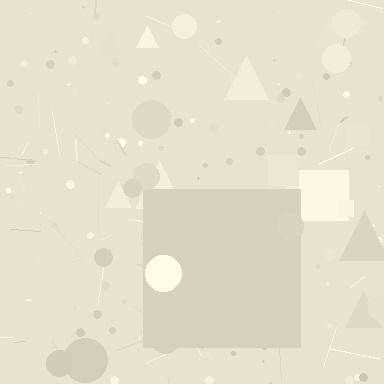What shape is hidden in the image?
A square is hidden in the image.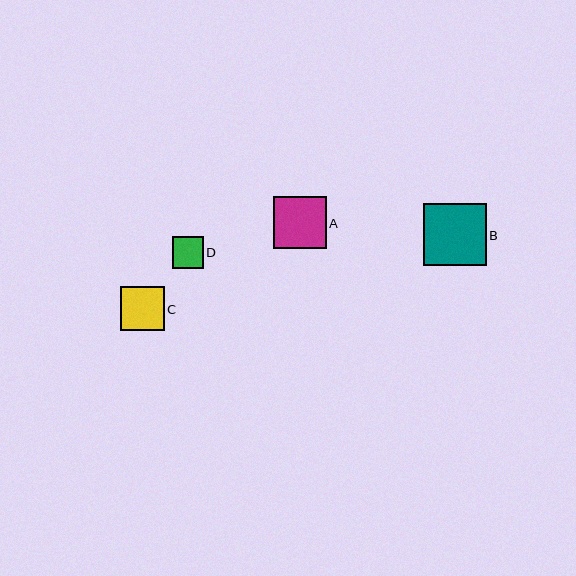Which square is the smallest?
Square D is the smallest with a size of approximately 31 pixels.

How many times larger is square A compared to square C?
Square A is approximately 1.2 times the size of square C.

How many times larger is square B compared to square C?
Square B is approximately 1.4 times the size of square C.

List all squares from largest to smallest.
From largest to smallest: B, A, C, D.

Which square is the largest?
Square B is the largest with a size of approximately 63 pixels.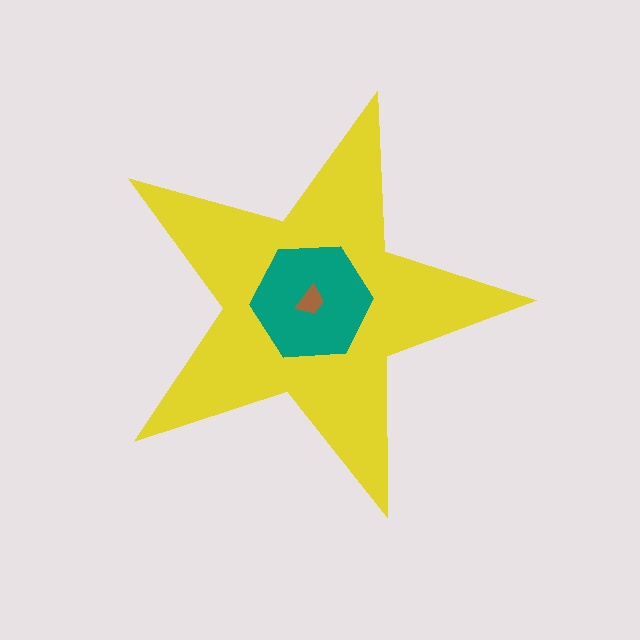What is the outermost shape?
The yellow star.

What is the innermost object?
The brown trapezoid.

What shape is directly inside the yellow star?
The teal hexagon.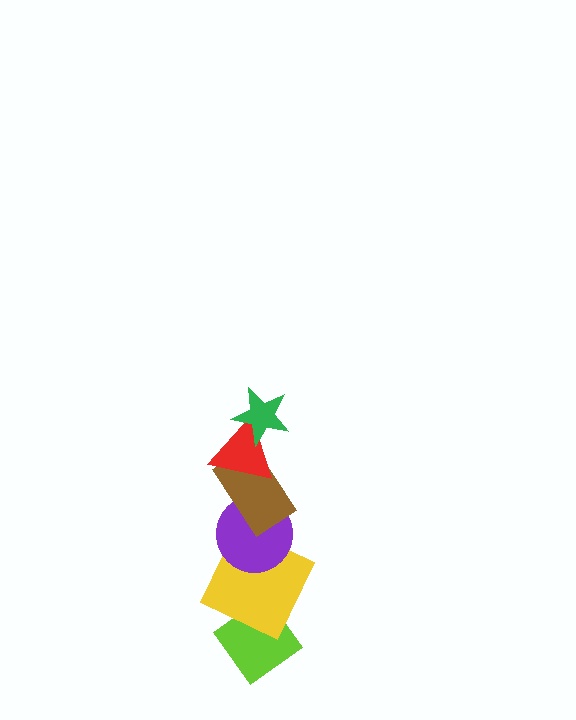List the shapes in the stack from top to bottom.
From top to bottom: the green star, the red triangle, the brown rectangle, the purple circle, the yellow square, the lime diamond.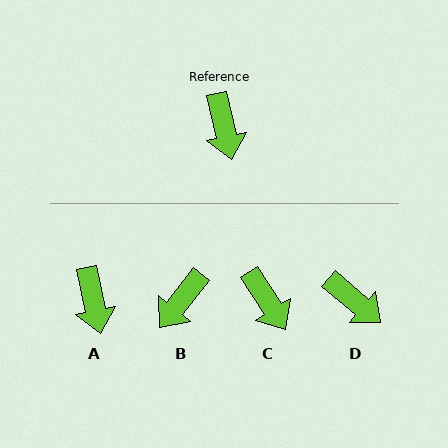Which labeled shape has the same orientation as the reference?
A.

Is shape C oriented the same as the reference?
No, it is off by about 21 degrees.